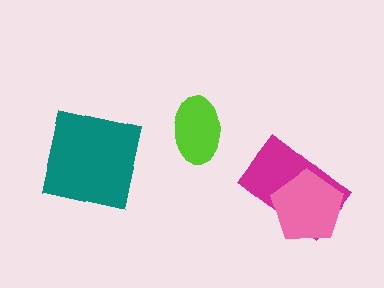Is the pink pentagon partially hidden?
No, no other shape covers it.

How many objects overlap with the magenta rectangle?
1 object overlaps with the magenta rectangle.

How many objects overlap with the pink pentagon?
1 object overlaps with the pink pentagon.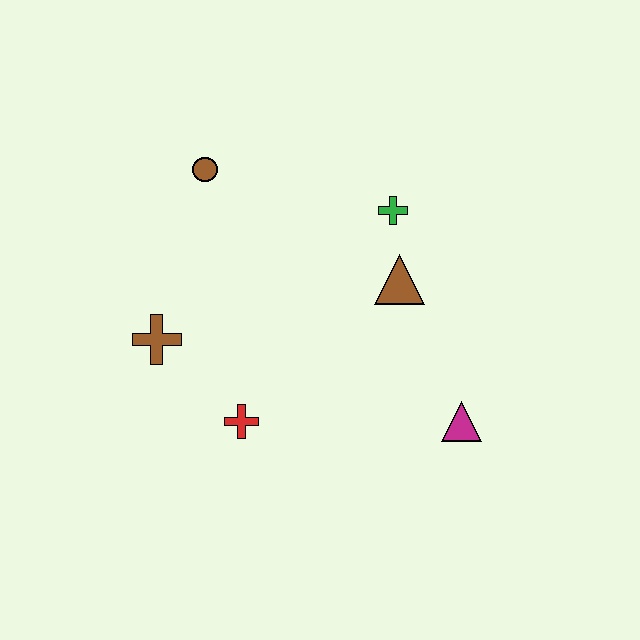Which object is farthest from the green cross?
The brown cross is farthest from the green cross.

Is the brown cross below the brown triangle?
Yes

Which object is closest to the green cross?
The brown triangle is closest to the green cross.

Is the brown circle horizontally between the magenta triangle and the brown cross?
Yes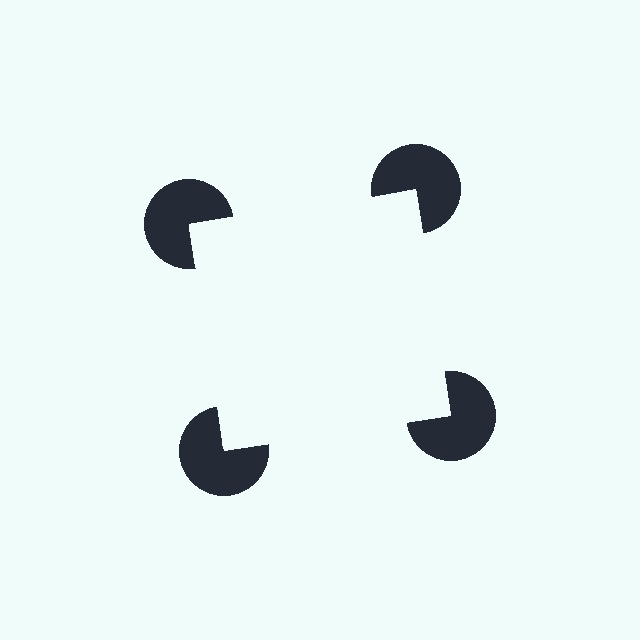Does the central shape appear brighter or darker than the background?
It typically appears slightly brighter than the background, even though no actual brightness change is drawn.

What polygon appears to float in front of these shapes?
An illusory square — its edges are inferred from the aligned wedge cuts in the pac-man discs, not physically drawn.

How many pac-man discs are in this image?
There are 4 — one at each vertex of the illusory square.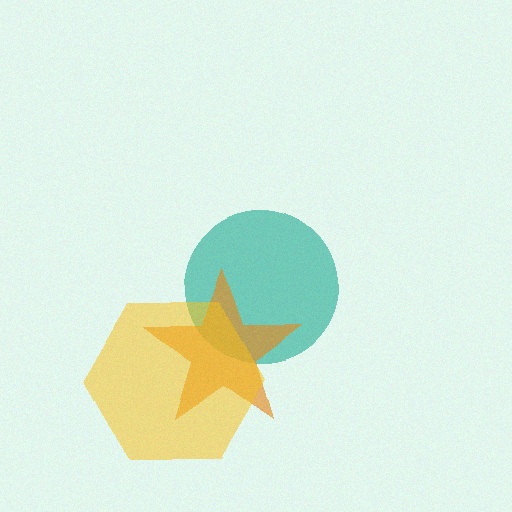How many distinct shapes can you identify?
There are 3 distinct shapes: a teal circle, an orange star, a yellow hexagon.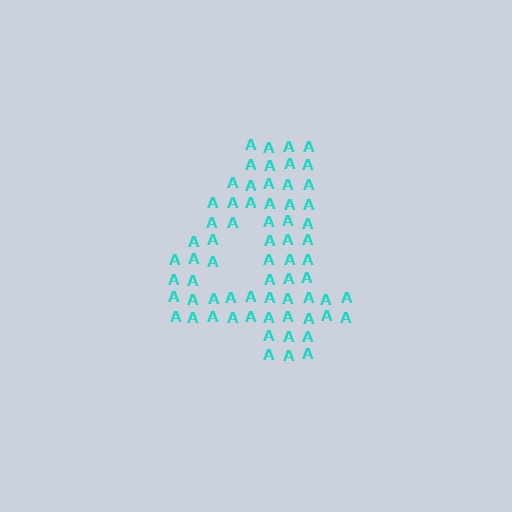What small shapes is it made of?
It is made of small letter A's.